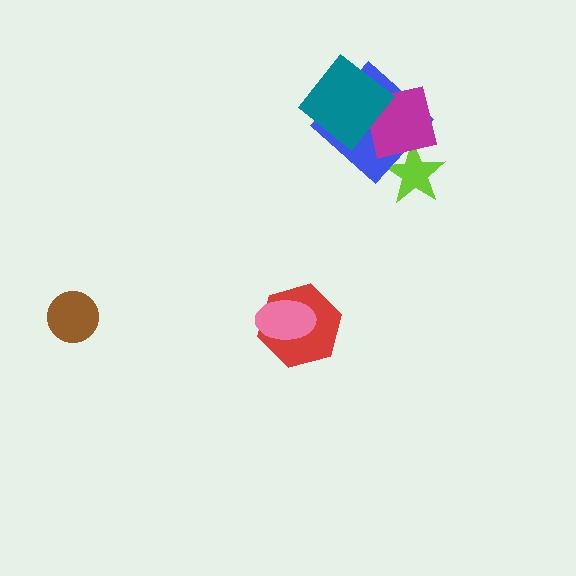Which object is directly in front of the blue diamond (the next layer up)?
The magenta square is directly in front of the blue diamond.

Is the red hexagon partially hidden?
Yes, it is partially covered by another shape.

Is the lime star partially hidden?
Yes, it is partially covered by another shape.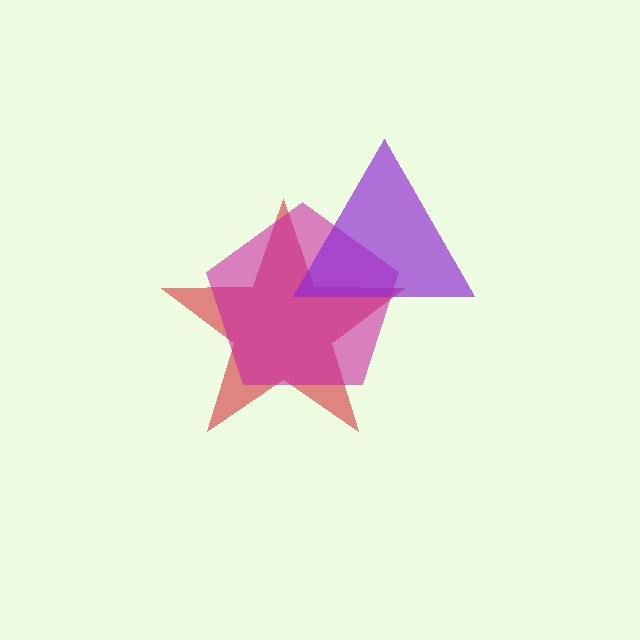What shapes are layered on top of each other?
The layered shapes are: a red star, a magenta pentagon, a purple triangle.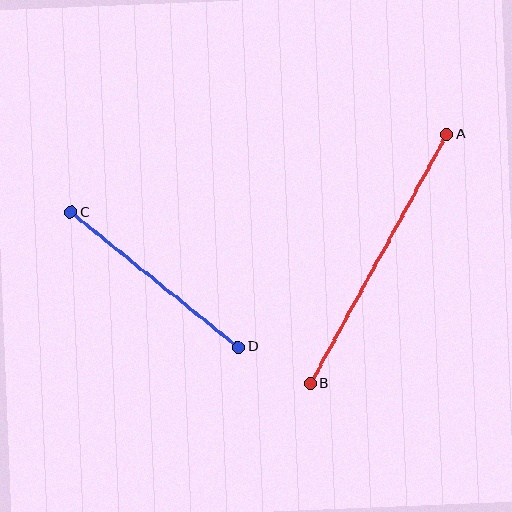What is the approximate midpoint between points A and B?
The midpoint is at approximately (379, 259) pixels.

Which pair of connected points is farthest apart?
Points A and B are farthest apart.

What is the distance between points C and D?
The distance is approximately 215 pixels.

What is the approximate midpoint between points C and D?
The midpoint is at approximately (155, 280) pixels.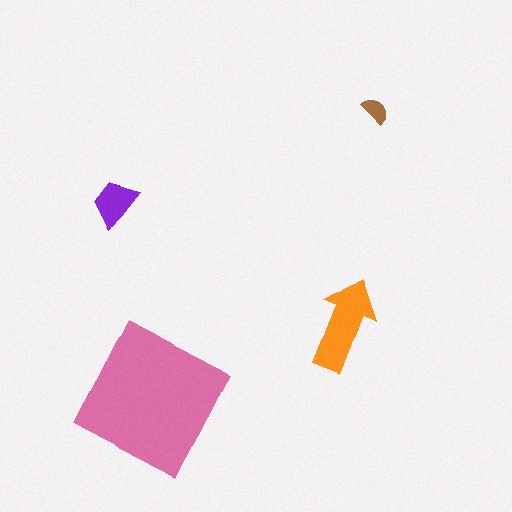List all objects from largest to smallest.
The pink square, the orange arrow, the purple trapezoid, the brown semicircle.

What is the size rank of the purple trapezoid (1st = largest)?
3rd.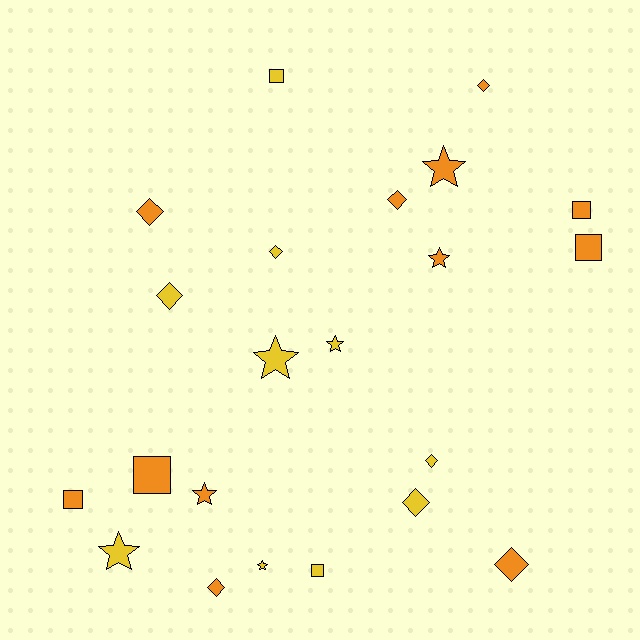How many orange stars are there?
There are 3 orange stars.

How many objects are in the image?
There are 22 objects.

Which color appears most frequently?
Orange, with 12 objects.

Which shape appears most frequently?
Diamond, with 9 objects.